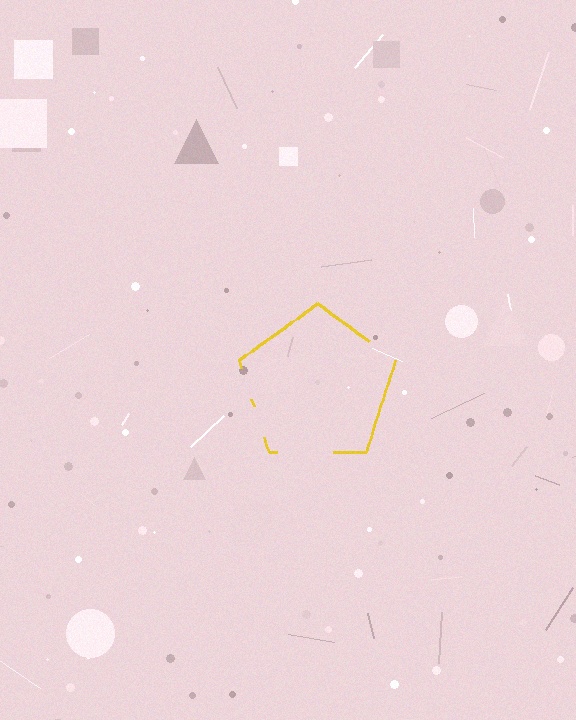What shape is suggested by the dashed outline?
The dashed outline suggests a pentagon.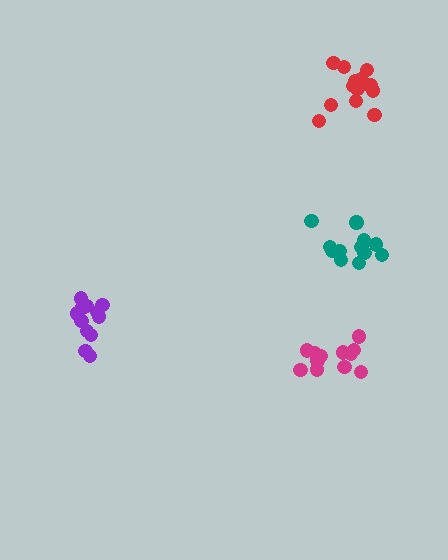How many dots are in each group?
Group 1: 14 dots, Group 2: 12 dots, Group 3: 14 dots, Group 4: 13 dots (53 total).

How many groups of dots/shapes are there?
There are 4 groups.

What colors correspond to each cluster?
The clusters are colored: magenta, purple, red, teal.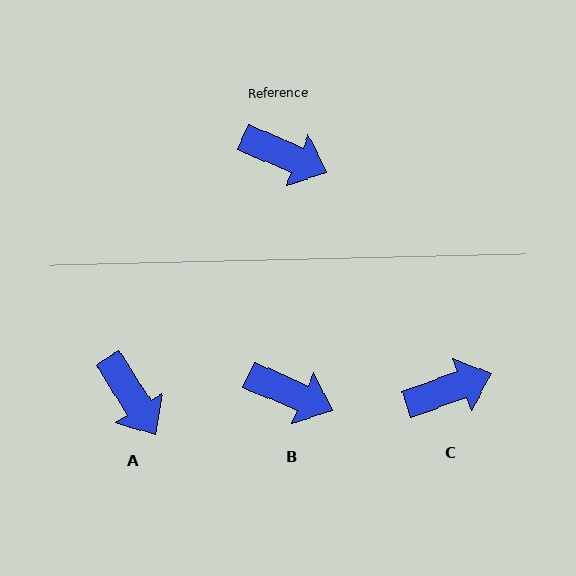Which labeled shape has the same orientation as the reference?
B.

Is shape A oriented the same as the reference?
No, it is off by about 34 degrees.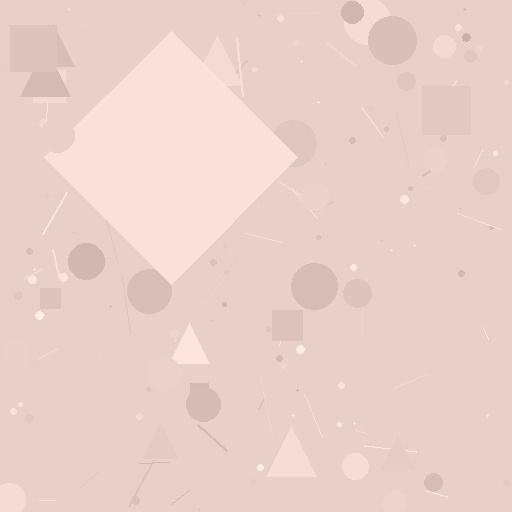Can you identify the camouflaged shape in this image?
The camouflaged shape is a diamond.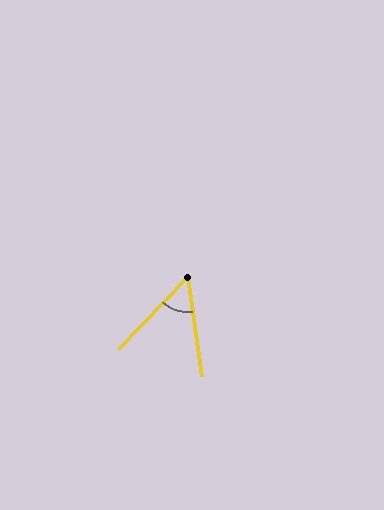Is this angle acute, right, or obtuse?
It is acute.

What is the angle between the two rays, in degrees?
Approximately 52 degrees.